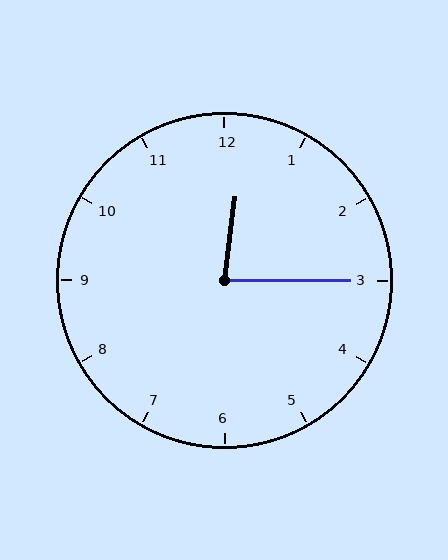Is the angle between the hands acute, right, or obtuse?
It is acute.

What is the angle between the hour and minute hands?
Approximately 82 degrees.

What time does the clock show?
12:15.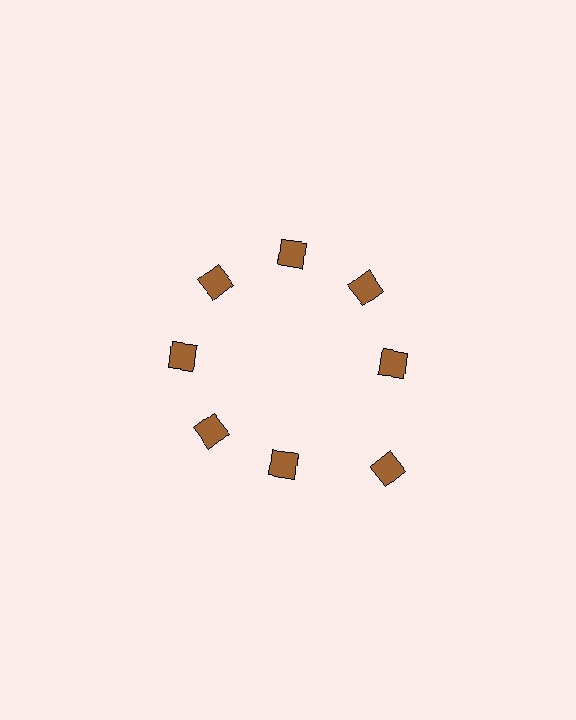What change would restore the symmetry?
The symmetry would be restored by moving it inward, back onto the ring so that all 8 diamonds sit at equal angles and equal distance from the center.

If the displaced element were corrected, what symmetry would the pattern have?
It would have 8-fold rotational symmetry — the pattern would map onto itself every 45 degrees.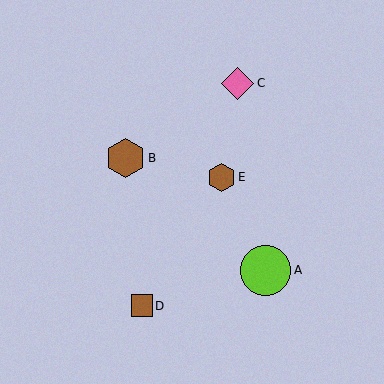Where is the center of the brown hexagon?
The center of the brown hexagon is at (125, 158).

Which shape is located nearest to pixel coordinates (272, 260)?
The lime circle (labeled A) at (266, 270) is nearest to that location.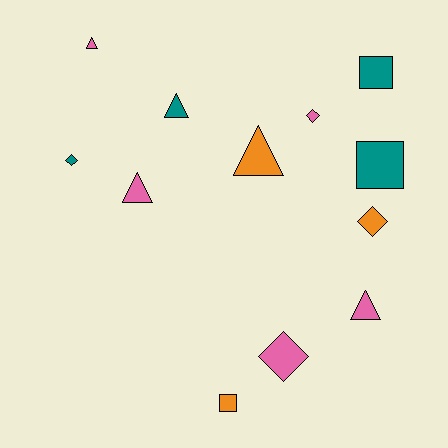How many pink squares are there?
There are no pink squares.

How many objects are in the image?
There are 12 objects.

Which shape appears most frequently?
Triangle, with 5 objects.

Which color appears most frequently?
Pink, with 5 objects.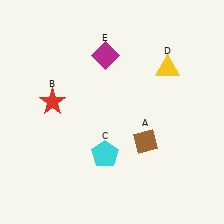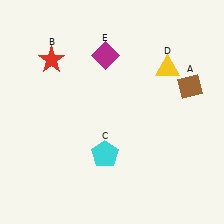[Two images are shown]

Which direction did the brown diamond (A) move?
The brown diamond (A) moved up.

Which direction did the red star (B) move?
The red star (B) moved up.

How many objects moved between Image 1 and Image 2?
2 objects moved between the two images.